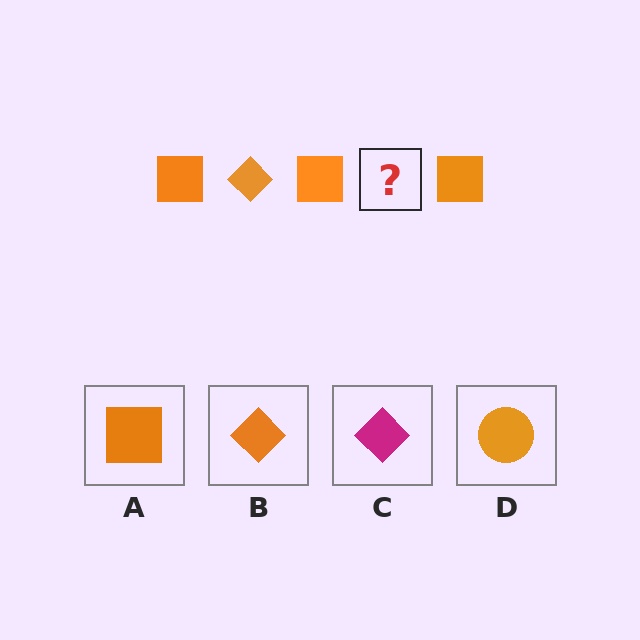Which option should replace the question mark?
Option B.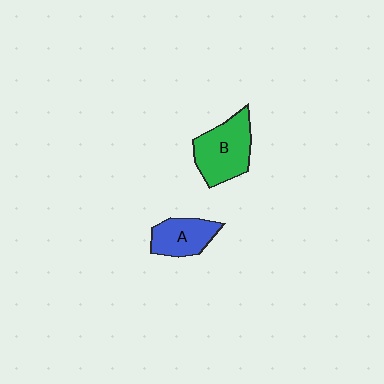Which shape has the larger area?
Shape B (green).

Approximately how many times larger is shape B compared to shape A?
Approximately 1.4 times.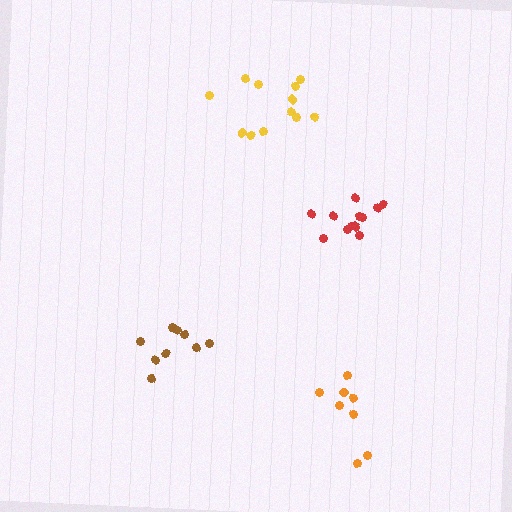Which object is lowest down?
The orange cluster is bottommost.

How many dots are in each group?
Group 1: 12 dots, Group 2: 13 dots, Group 3: 9 dots, Group 4: 8 dots (42 total).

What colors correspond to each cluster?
The clusters are colored: yellow, red, brown, orange.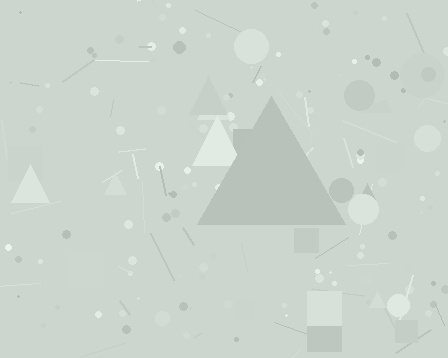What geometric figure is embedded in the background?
A triangle is embedded in the background.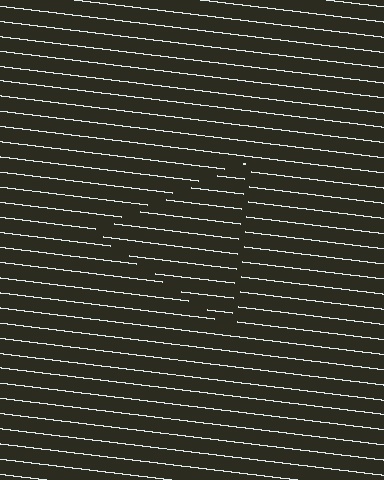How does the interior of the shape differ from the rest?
The interior of the shape contains the same grating, shifted by half a period — the contour is defined by the phase discontinuity where line-ends from the inner and outer gratings abut.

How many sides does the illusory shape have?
3 sides — the line-ends trace a triangle.